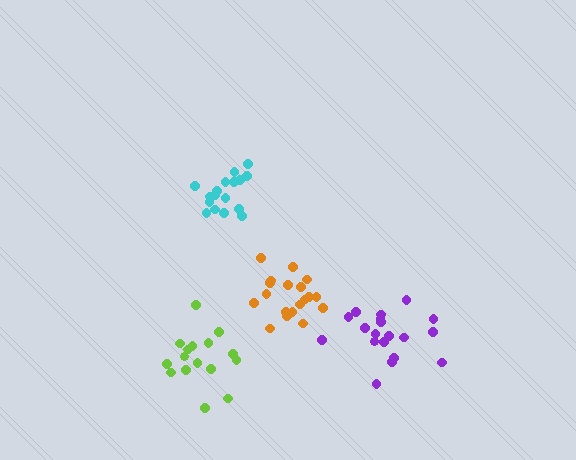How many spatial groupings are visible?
There are 4 spatial groupings.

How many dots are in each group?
Group 1: 16 dots, Group 2: 19 dots, Group 3: 19 dots, Group 4: 17 dots (71 total).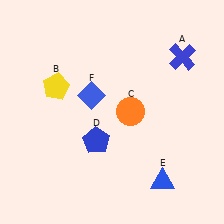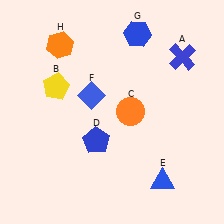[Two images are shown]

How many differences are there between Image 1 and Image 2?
There are 2 differences between the two images.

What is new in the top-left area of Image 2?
An orange hexagon (H) was added in the top-left area of Image 2.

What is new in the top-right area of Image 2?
A blue hexagon (G) was added in the top-right area of Image 2.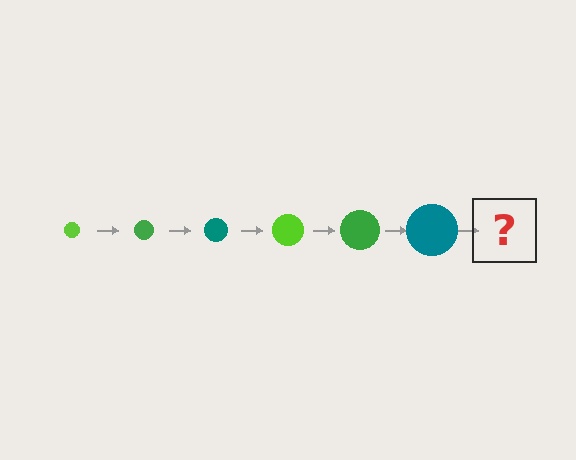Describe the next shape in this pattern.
It should be a lime circle, larger than the previous one.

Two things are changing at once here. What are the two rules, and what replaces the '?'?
The two rules are that the circle grows larger each step and the color cycles through lime, green, and teal. The '?' should be a lime circle, larger than the previous one.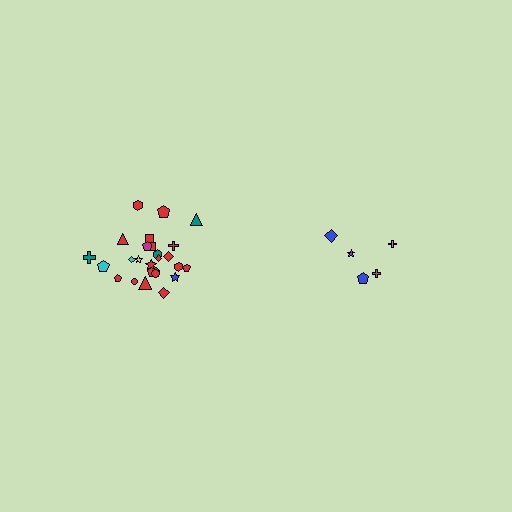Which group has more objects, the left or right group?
The left group.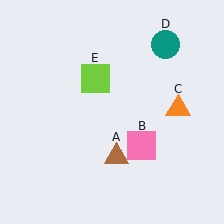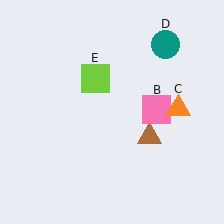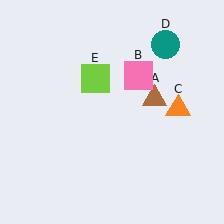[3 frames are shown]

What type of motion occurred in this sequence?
The brown triangle (object A), pink square (object B) rotated counterclockwise around the center of the scene.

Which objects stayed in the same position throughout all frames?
Orange triangle (object C) and teal circle (object D) and lime square (object E) remained stationary.